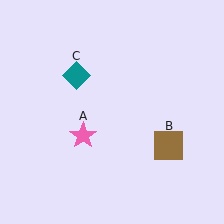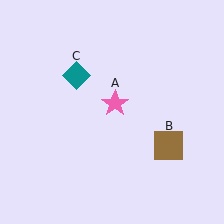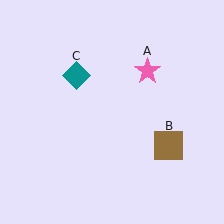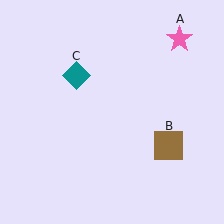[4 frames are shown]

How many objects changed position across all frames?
1 object changed position: pink star (object A).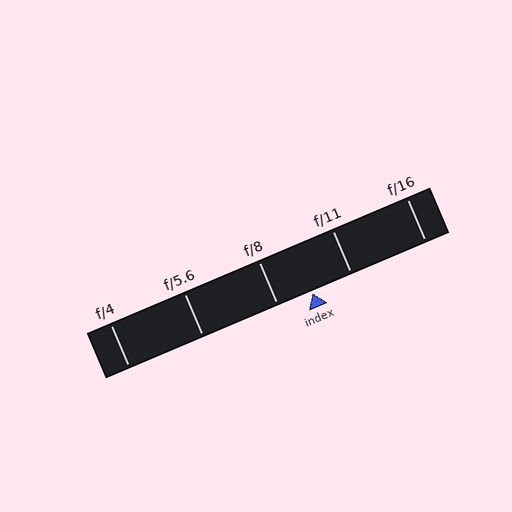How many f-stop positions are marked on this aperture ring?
There are 5 f-stop positions marked.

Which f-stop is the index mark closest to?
The index mark is closest to f/8.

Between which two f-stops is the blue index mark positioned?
The index mark is between f/8 and f/11.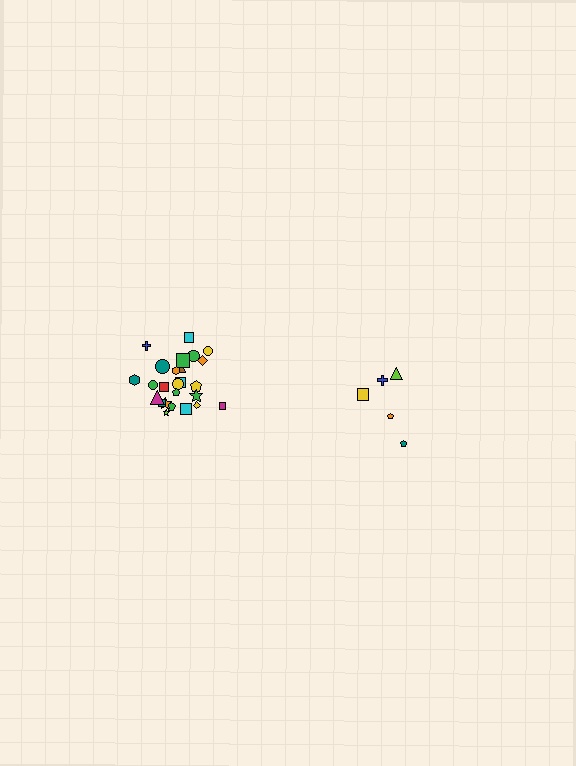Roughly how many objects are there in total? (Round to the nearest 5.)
Roughly 30 objects in total.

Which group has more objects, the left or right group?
The left group.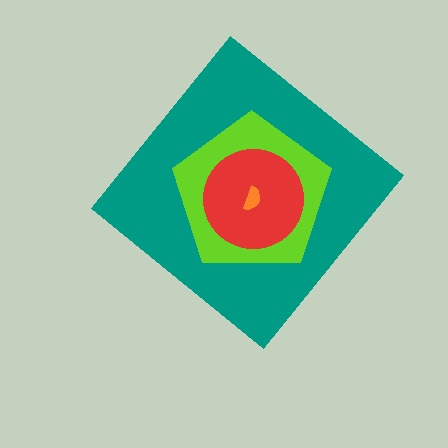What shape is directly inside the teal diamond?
The lime pentagon.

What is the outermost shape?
The teal diamond.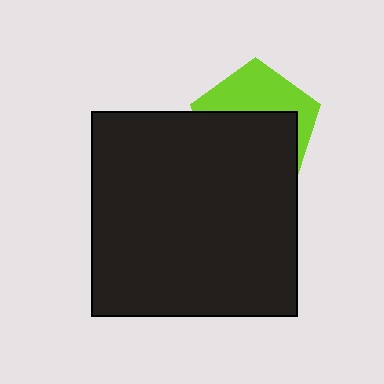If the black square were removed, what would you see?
You would see the complete lime pentagon.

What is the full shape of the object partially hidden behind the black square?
The partially hidden object is a lime pentagon.